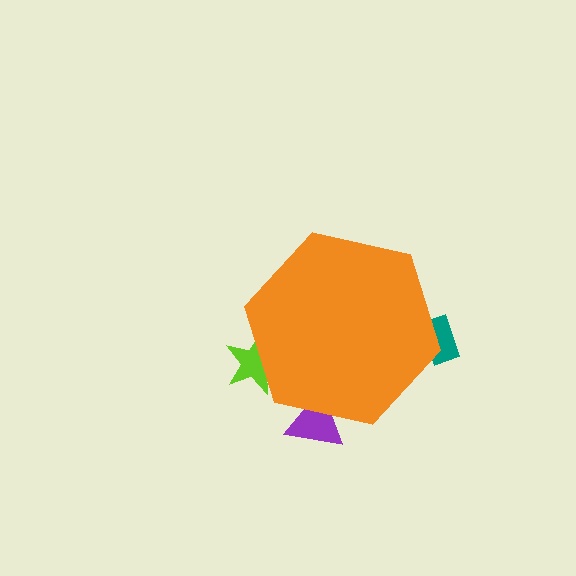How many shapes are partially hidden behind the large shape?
3 shapes are partially hidden.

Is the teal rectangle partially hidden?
Yes, the teal rectangle is partially hidden behind the orange hexagon.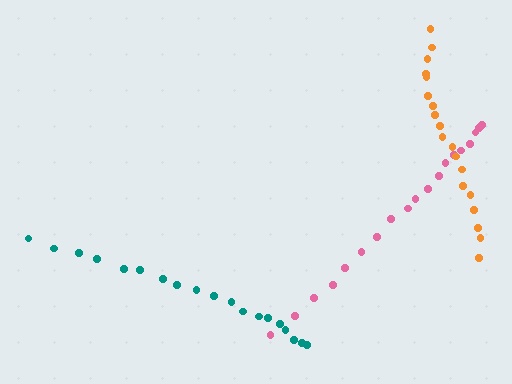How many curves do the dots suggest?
There are 3 distinct paths.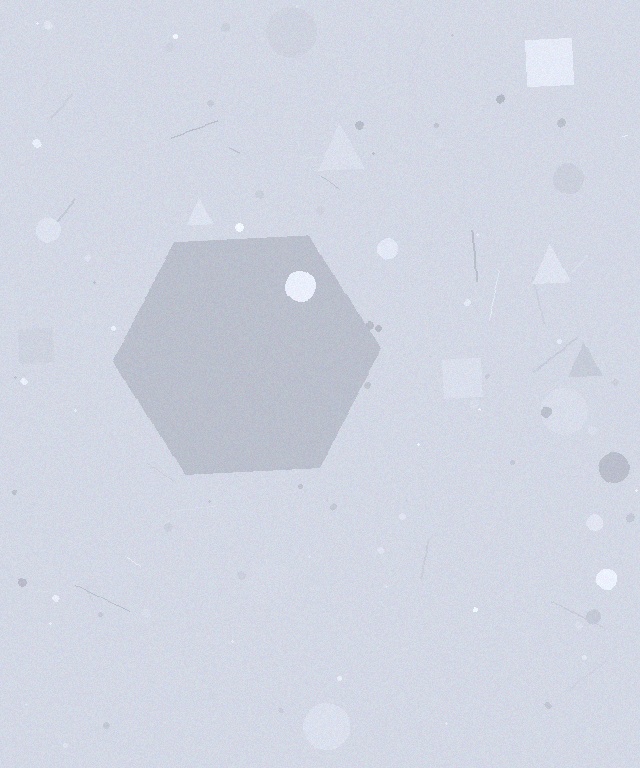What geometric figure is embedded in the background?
A hexagon is embedded in the background.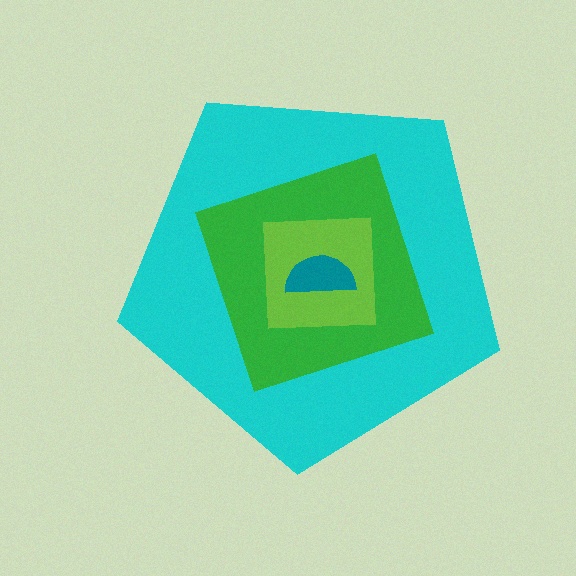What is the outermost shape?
The cyan pentagon.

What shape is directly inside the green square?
The lime square.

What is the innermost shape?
The teal semicircle.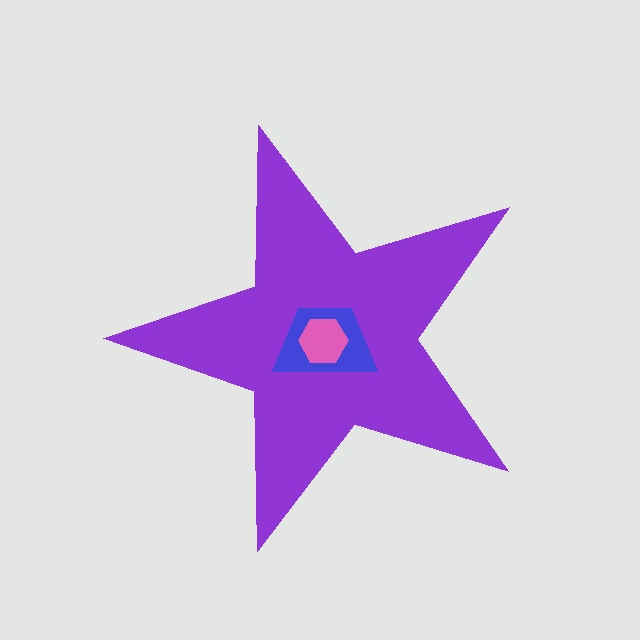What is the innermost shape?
The pink hexagon.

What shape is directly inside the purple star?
The blue trapezoid.